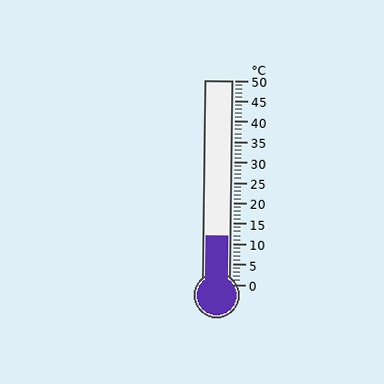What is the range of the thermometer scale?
The thermometer scale ranges from 0°C to 50°C.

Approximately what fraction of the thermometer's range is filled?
The thermometer is filled to approximately 25% of its range.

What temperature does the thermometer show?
The thermometer shows approximately 12°C.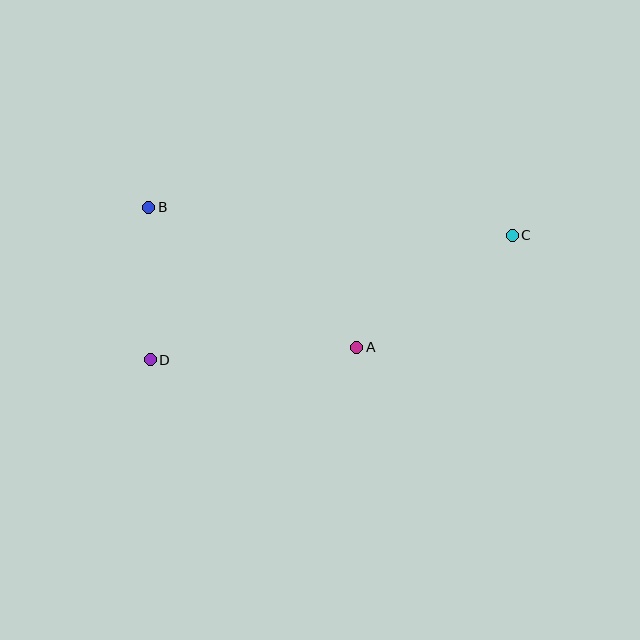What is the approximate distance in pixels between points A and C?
The distance between A and C is approximately 192 pixels.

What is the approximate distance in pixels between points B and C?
The distance between B and C is approximately 365 pixels.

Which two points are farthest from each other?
Points C and D are farthest from each other.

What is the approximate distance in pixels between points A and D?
The distance between A and D is approximately 207 pixels.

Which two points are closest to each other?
Points B and D are closest to each other.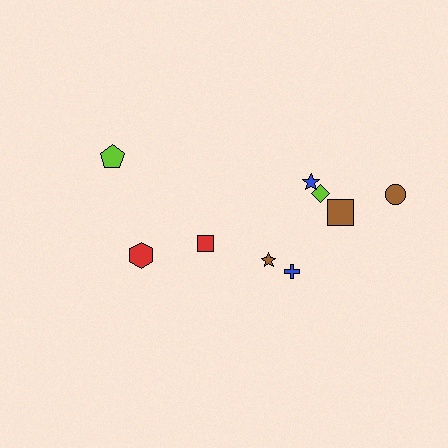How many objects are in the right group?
There are 6 objects.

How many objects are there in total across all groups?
There are 9 objects.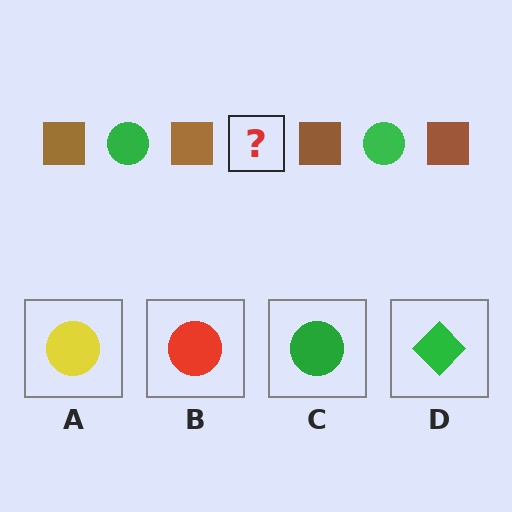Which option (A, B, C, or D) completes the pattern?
C.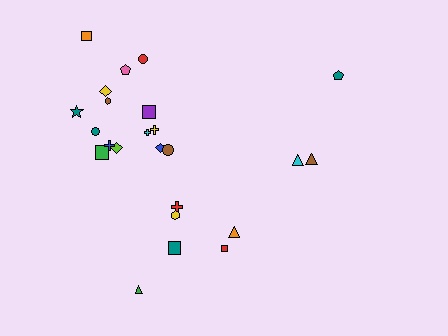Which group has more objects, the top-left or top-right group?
The top-left group.